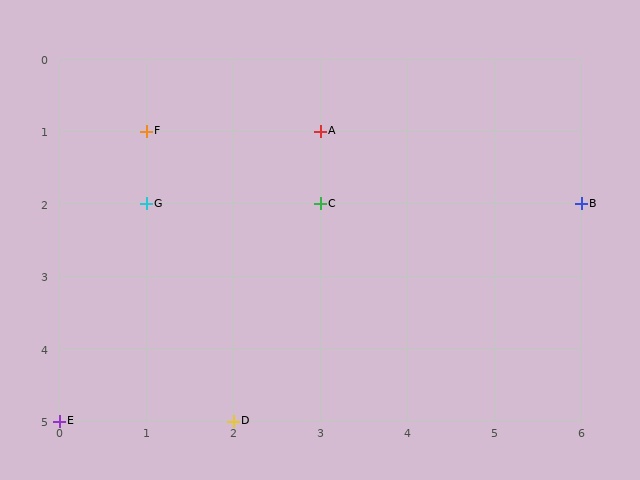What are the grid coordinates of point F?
Point F is at grid coordinates (1, 1).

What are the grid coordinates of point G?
Point G is at grid coordinates (1, 2).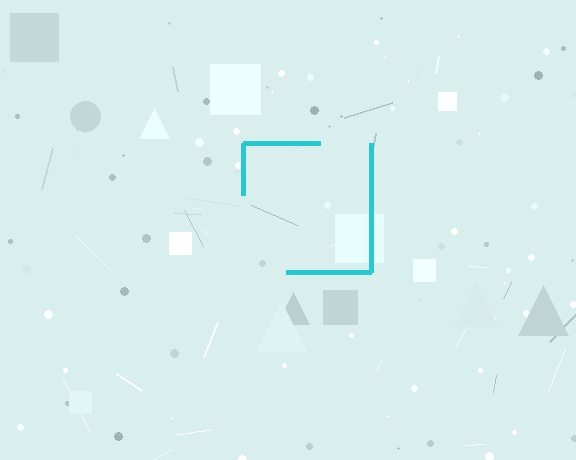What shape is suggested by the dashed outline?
The dashed outline suggests a square.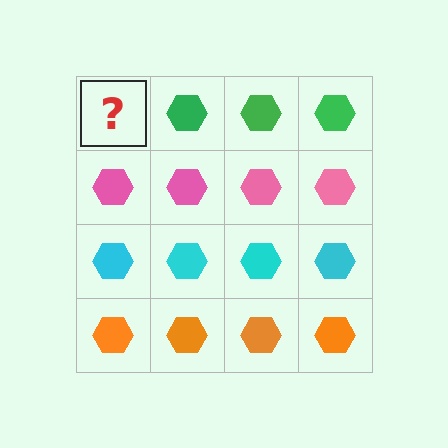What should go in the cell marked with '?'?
The missing cell should contain a green hexagon.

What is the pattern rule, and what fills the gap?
The rule is that each row has a consistent color. The gap should be filled with a green hexagon.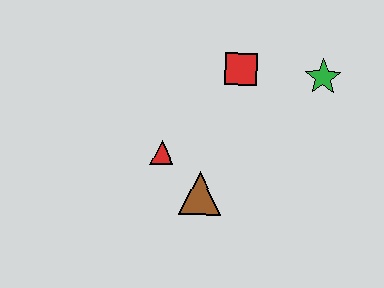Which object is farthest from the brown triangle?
The green star is farthest from the brown triangle.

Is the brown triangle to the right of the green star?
No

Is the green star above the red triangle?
Yes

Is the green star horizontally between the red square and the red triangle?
No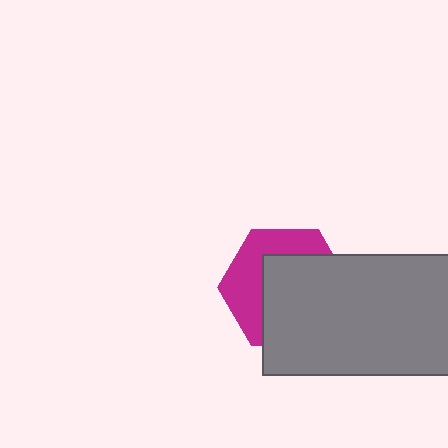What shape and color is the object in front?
The object in front is a gray rectangle.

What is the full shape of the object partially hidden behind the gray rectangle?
The partially hidden object is a magenta hexagon.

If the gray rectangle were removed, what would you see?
You would see the complete magenta hexagon.